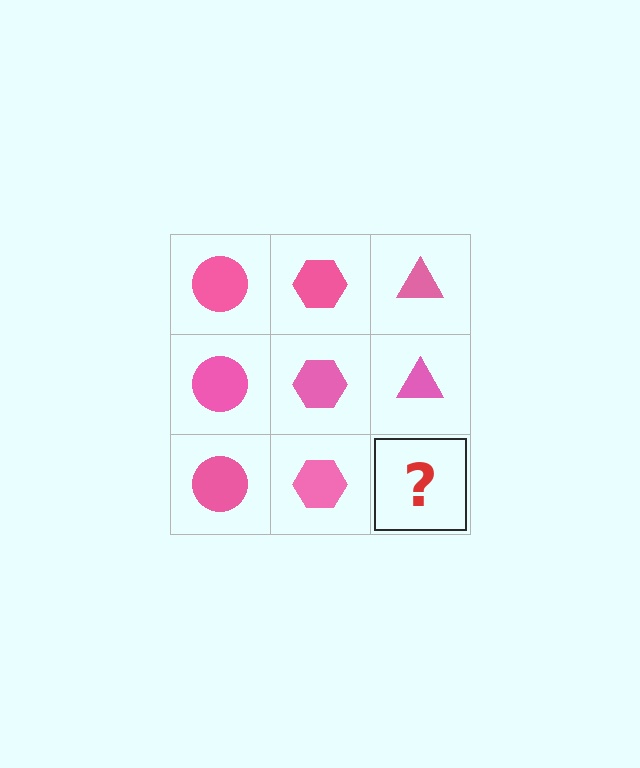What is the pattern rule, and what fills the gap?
The rule is that each column has a consistent shape. The gap should be filled with a pink triangle.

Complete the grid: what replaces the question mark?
The question mark should be replaced with a pink triangle.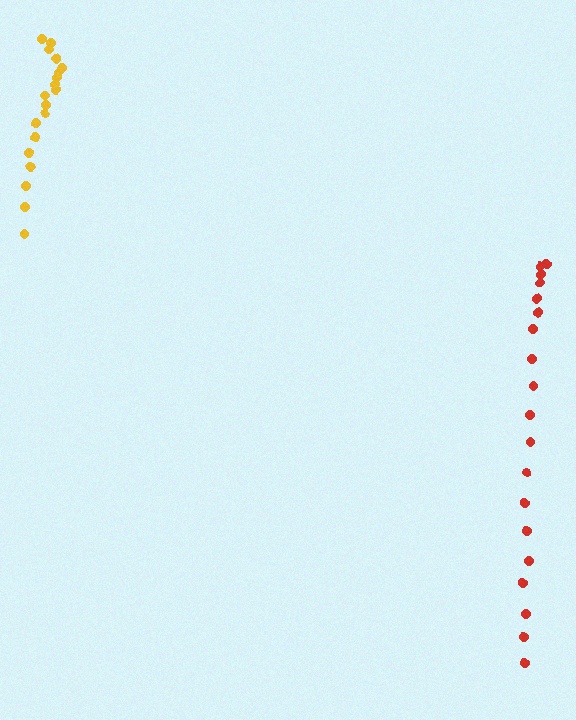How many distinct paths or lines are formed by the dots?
There are 2 distinct paths.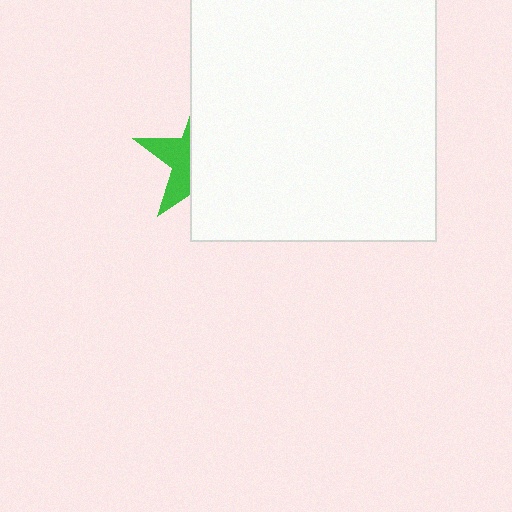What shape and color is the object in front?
The object in front is a white square.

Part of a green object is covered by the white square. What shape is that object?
It is a star.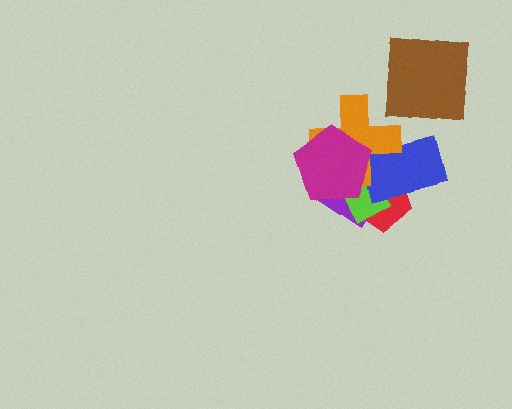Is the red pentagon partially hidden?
Yes, it is partially covered by another shape.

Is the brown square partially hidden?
No, no other shape covers it.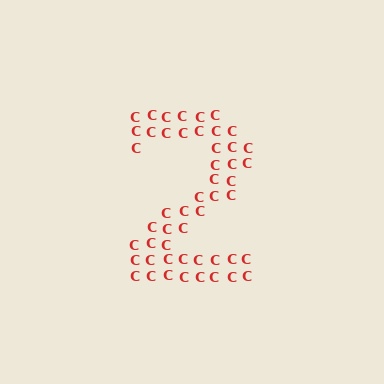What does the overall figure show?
The overall figure shows the digit 2.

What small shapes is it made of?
It is made of small letter C's.